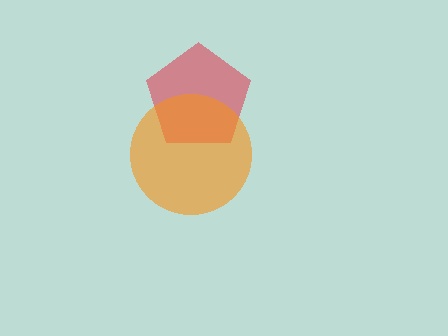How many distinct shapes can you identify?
There are 2 distinct shapes: a red pentagon, an orange circle.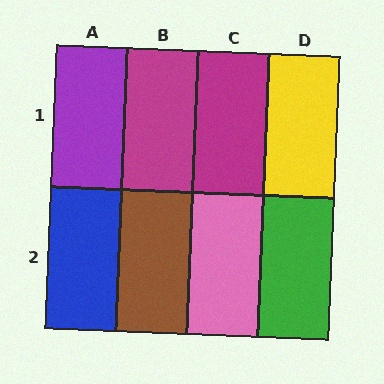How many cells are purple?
1 cell is purple.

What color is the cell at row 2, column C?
Pink.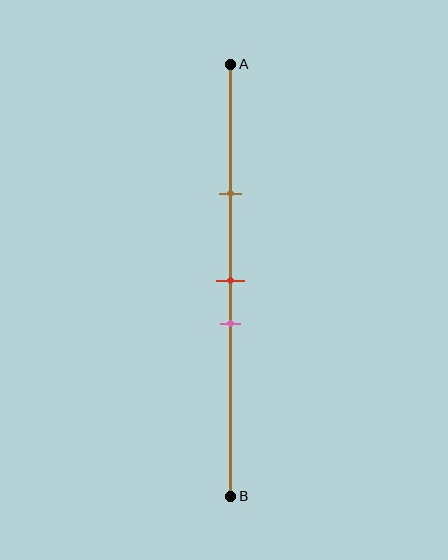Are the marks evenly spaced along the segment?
No, the marks are not evenly spaced.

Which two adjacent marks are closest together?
The red and pink marks are the closest adjacent pair.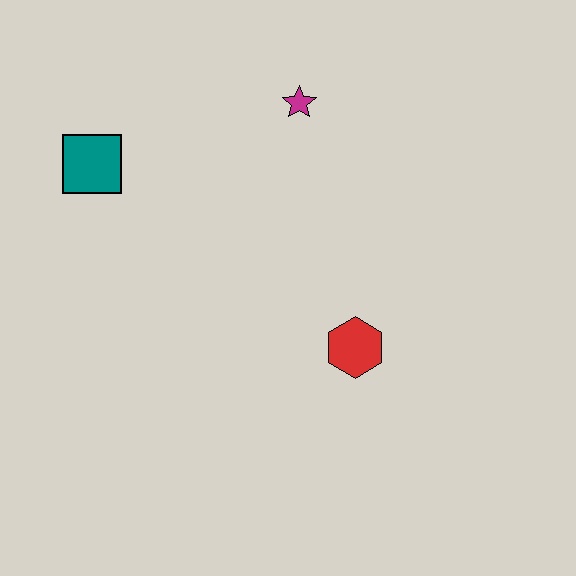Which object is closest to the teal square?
The magenta star is closest to the teal square.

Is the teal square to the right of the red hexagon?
No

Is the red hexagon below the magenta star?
Yes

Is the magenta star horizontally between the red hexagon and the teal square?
Yes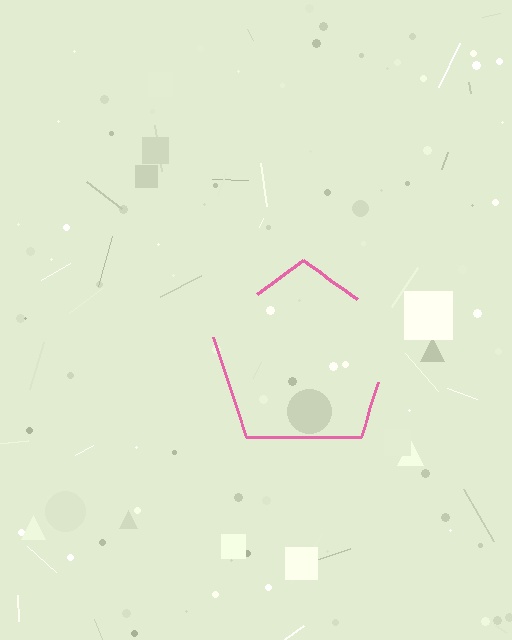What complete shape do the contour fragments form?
The contour fragments form a pentagon.